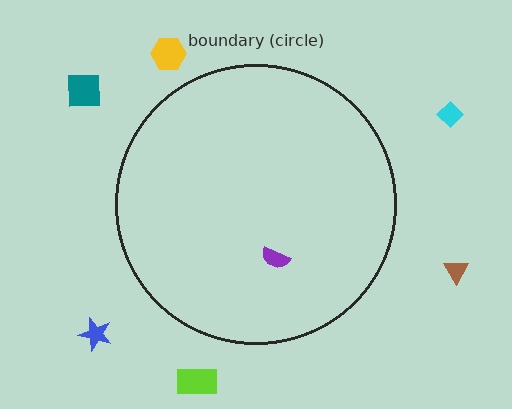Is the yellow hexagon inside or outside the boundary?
Outside.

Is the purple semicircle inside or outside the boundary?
Inside.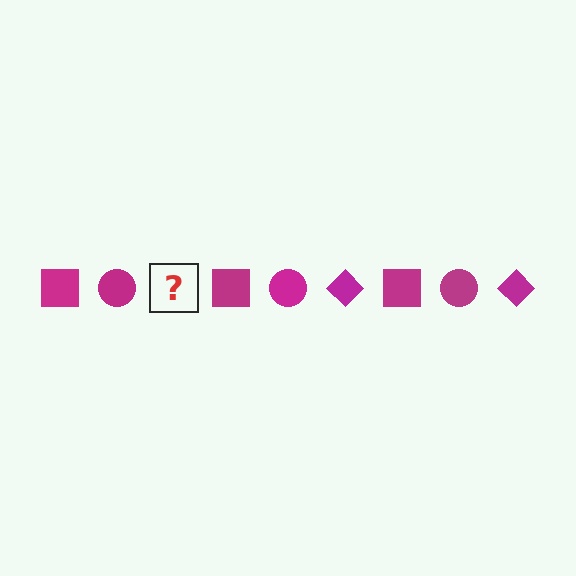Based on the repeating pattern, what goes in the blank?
The blank should be a magenta diamond.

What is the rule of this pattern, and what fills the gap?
The rule is that the pattern cycles through square, circle, diamond shapes in magenta. The gap should be filled with a magenta diamond.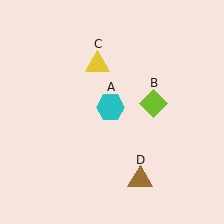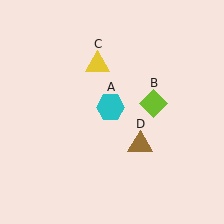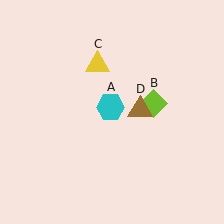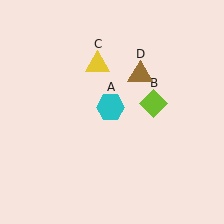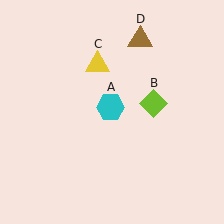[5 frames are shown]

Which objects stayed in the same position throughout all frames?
Cyan hexagon (object A) and lime diamond (object B) and yellow triangle (object C) remained stationary.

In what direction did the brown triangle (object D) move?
The brown triangle (object D) moved up.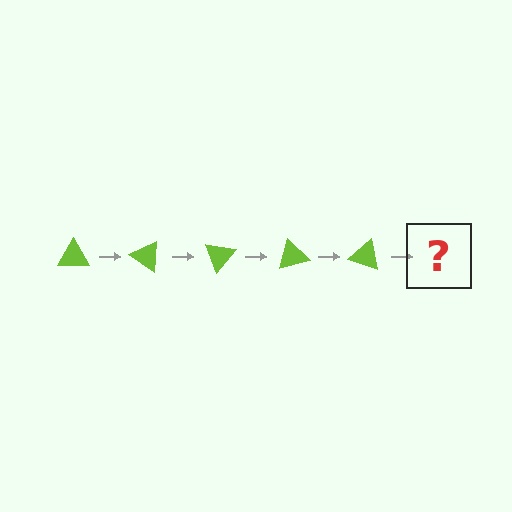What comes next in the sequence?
The next element should be a lime triangle rotated 175 degrees.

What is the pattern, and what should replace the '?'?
The pattern is that the triangle rotates 35 degrees each step. The '?' should be a lime triangle rotated 175 degrees.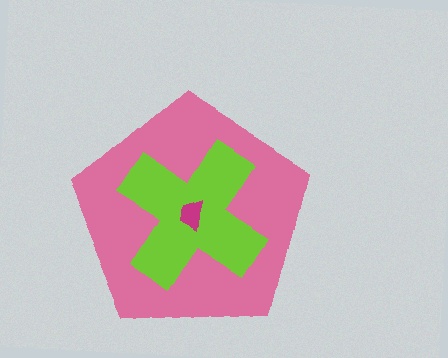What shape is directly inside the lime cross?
The magenta trapezoid.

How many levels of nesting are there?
3.